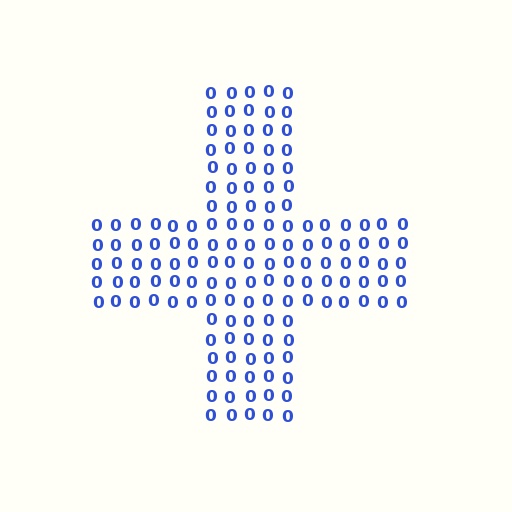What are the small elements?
The small elements are digit 0's.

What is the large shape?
The large shape is a cross.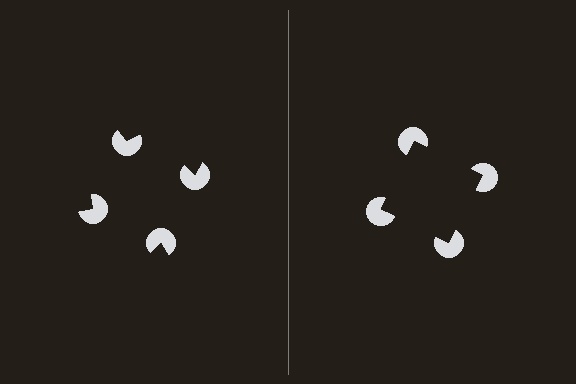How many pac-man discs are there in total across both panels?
8 — 4 on each side.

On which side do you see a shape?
An illusory square appears on the right side. On the left side the wedge cuts are rotated, so no coherent shape forms.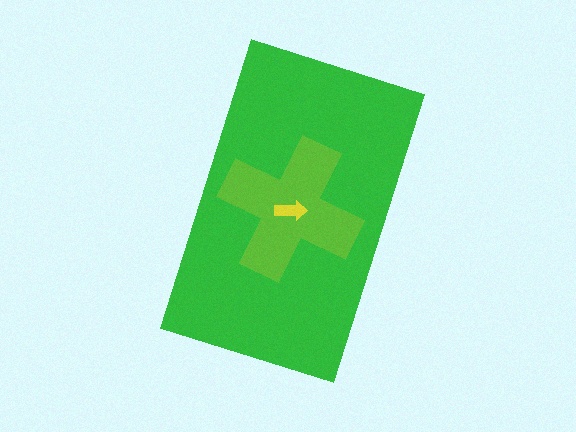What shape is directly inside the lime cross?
The yellow arrow.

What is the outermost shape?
The green rectangle.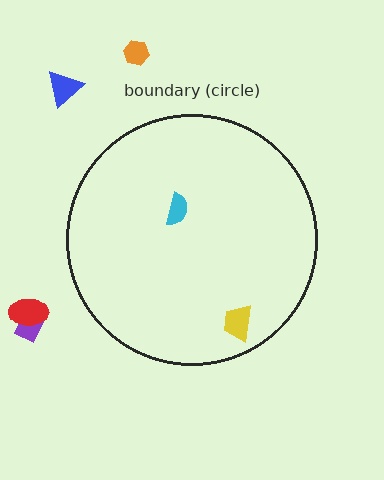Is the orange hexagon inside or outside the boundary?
Outside.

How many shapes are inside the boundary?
2 inside, 4 outside.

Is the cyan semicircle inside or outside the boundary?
Inside.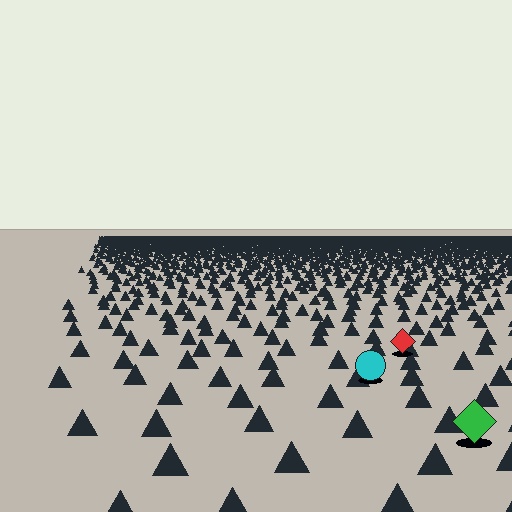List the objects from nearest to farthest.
From nearest to farthest: the green diamond, the cyan circle, the red diamond.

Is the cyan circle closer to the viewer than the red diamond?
Yes. The cyan circle is closer — you can tell from the texture gradient: the ground texture is coarser near it.